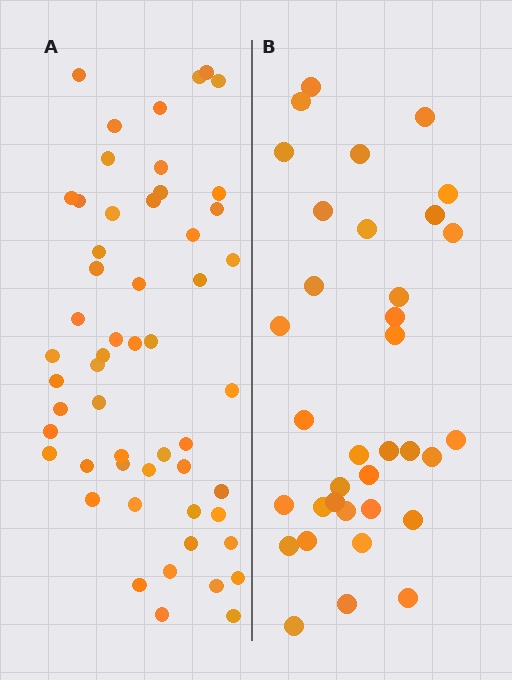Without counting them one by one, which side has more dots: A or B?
Region A (the left region) has more dots.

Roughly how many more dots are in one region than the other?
Region A has approximately 20 more dots than region B.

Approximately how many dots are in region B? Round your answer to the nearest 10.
About 40 dots. (The exact count is 35, which rounds to 40.)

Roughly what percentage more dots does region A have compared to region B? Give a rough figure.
About 55% more.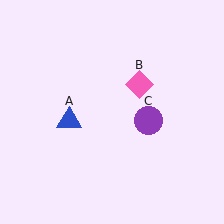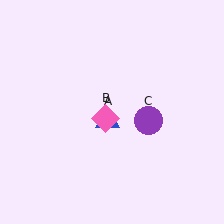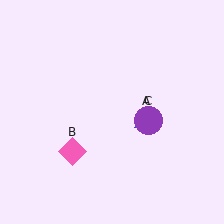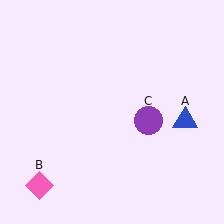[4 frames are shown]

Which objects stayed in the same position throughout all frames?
Purple circle (object C) remained stationary.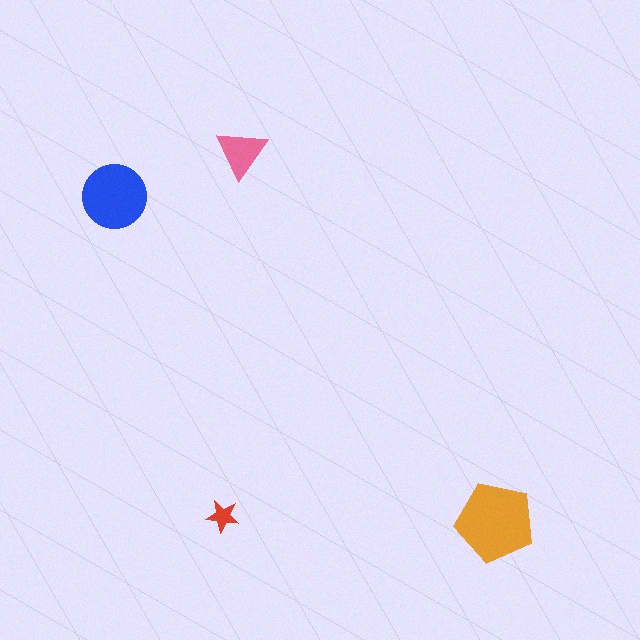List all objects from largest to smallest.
The orange pentagon, the blue circle, the pink triangle, the red star.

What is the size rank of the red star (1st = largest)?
4th.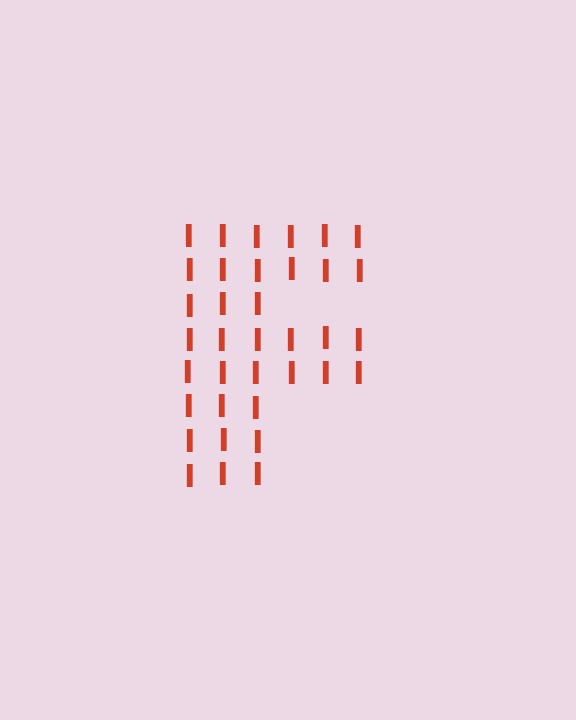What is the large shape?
The large shape is the letter F.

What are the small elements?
The small elements are letter I's.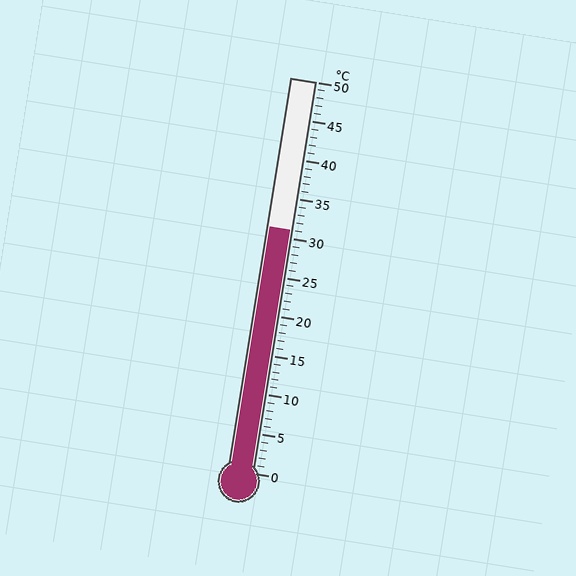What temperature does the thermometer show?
The thermometer shows approximately 31°C.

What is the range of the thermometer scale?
The thermometer scale ranges from 0°C to 50°C.